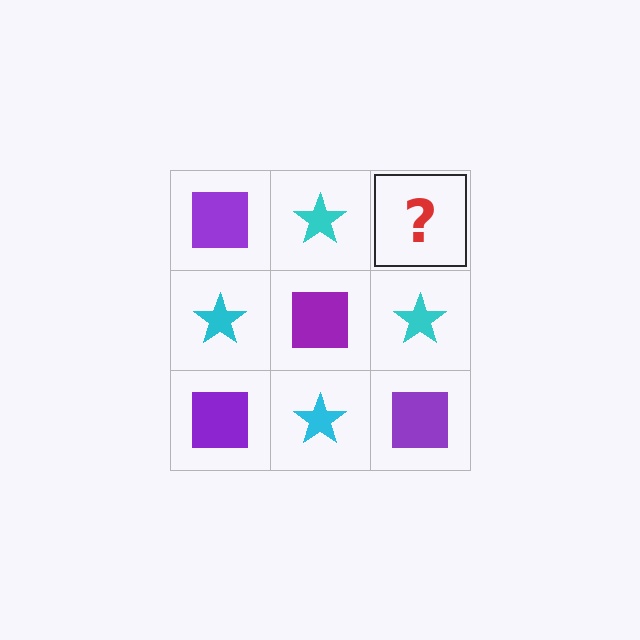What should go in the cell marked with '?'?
The missing cell should contain a purple square.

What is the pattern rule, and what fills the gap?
The rule is that it alternates purple square and cyan star in a checkerboard pattern. The gap should be filled with a purple square.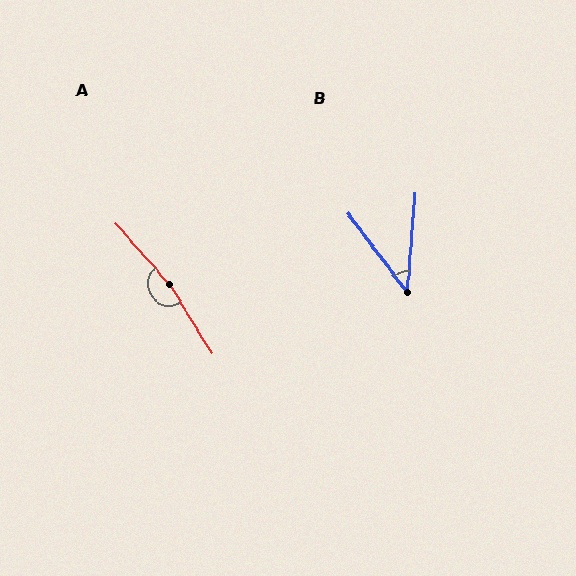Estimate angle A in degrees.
Approximately 170 degrees.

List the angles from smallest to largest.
B (42°), A (170°).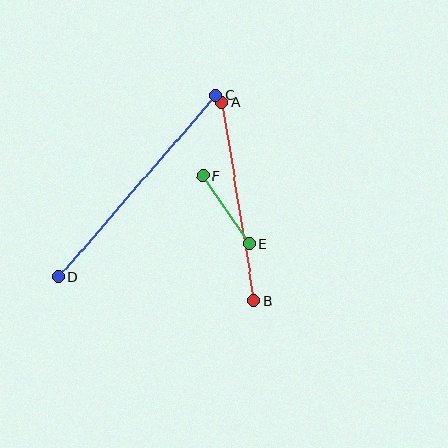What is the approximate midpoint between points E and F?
The midpoint is at approximately (226, 210) pixels.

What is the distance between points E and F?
The distance is approximately 83 pixels.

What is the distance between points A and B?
The distance is approximately 201 pixels.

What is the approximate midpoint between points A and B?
The midpoint is at approximately (238, 202) pixels.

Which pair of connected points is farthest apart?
Points C and D are farthest apart.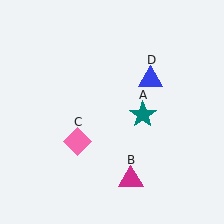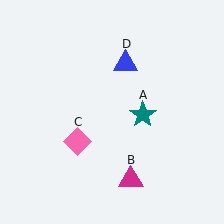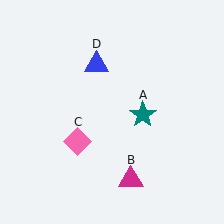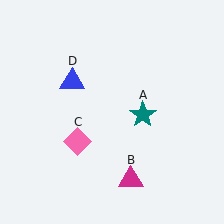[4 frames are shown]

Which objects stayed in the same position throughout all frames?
Teal star (object A) and magenta triangle (object B) and pink diamond (object C) remained stationary.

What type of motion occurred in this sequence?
The blue triangle (object D) rotated counterclockwise around the center of the scene.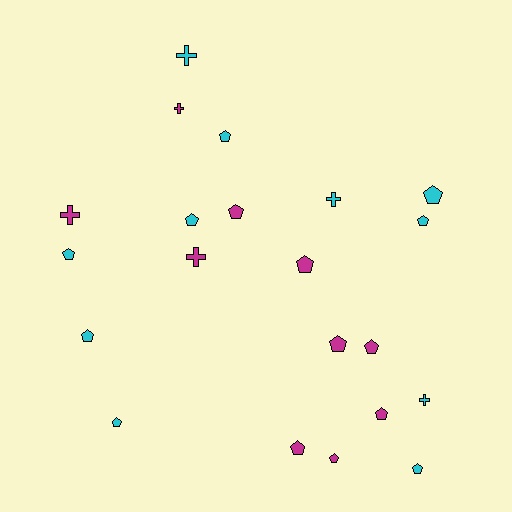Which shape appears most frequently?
Pentagon, with 15 objects.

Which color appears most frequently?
Cyan, with 11 objects.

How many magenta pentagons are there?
There are 7 magenta pentagons.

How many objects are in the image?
There are 21 objects.